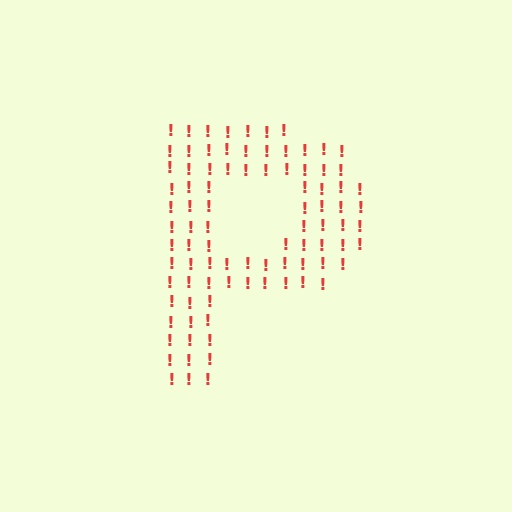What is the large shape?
The large shape is the letter P.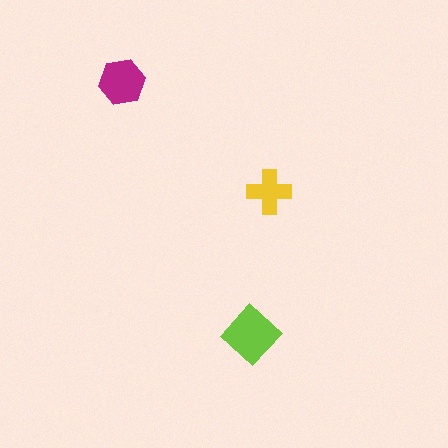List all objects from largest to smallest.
The lime diamond, the magenta hexagon, the yellow cross.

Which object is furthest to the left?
The magenta hexagon is leftmost.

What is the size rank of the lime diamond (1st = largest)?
1st.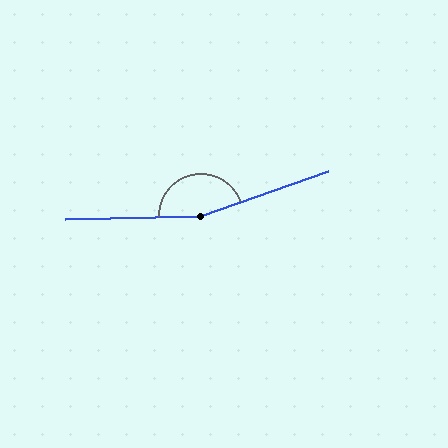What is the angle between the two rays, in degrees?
Approximately 162 degrees.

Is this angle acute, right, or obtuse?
It is obtuse.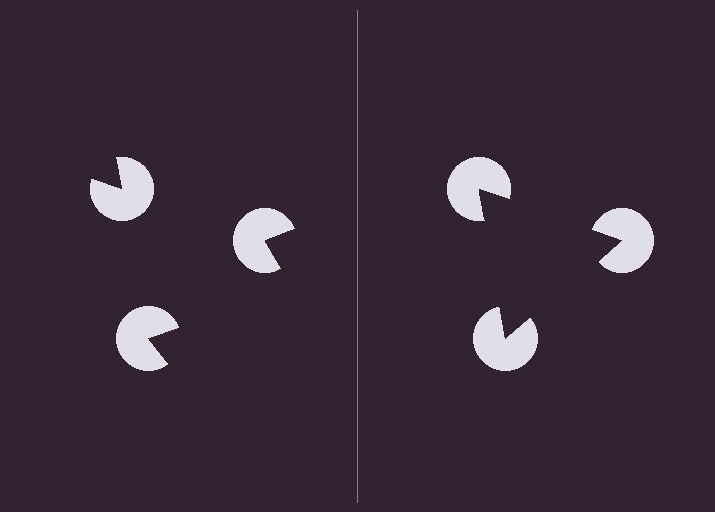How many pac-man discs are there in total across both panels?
6 — 3 on each side.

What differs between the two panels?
The pac-man discs are positioned identically on both sides; only the wedge orientations differ. On the right they align to a triangle; on the left they are misaligned.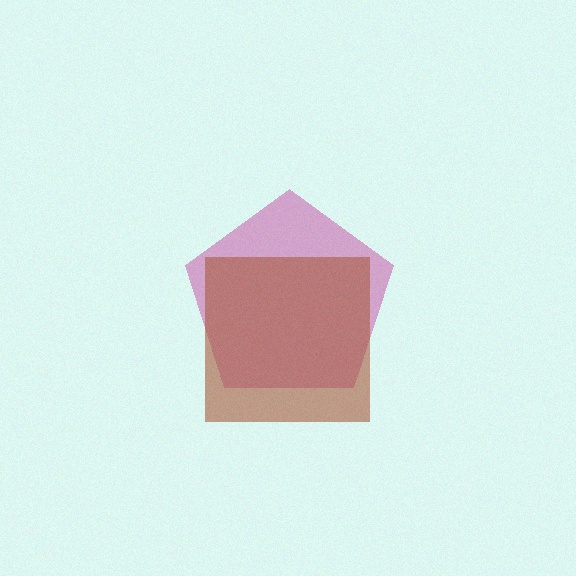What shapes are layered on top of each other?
The layered shapes are: a magenta pentagon, a brown square.